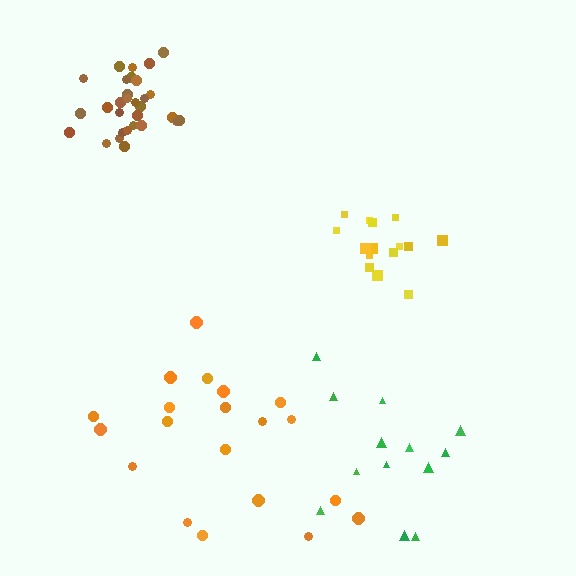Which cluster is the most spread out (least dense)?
Orange.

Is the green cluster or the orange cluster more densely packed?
Green.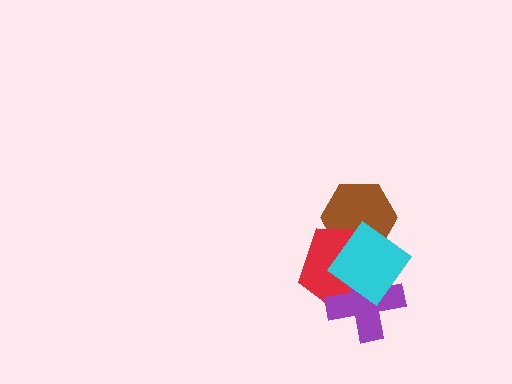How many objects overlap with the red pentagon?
3 objects overlap with the red pentagon.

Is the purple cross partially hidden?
Yes, it is partially covered by another shape.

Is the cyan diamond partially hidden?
No, no other shape covers it.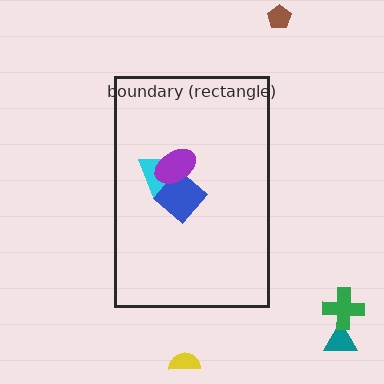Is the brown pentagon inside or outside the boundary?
Outside.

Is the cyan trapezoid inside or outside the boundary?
Inside.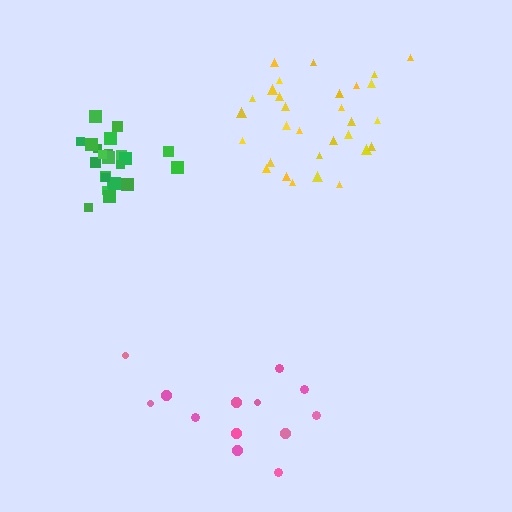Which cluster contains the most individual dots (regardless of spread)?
Yellow (30).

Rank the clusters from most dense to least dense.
green, yellow, pink.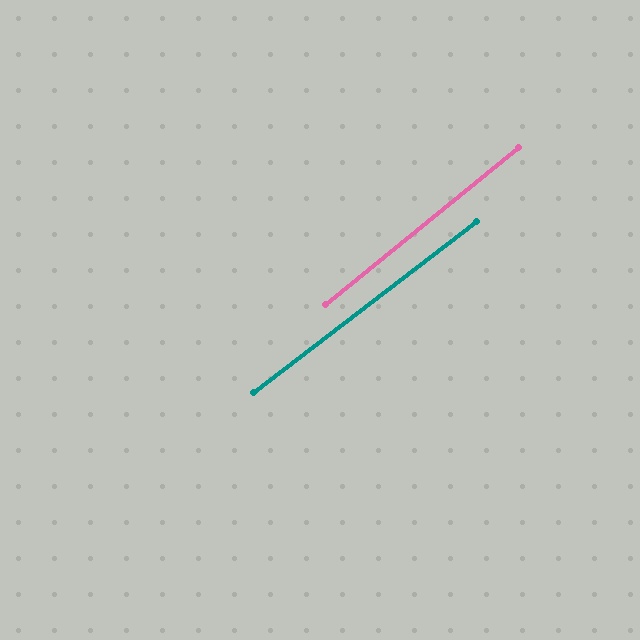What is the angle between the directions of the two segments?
Approximately 2 degrees.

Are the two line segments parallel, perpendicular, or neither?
Parallel — their directions differ by only 1.6°.